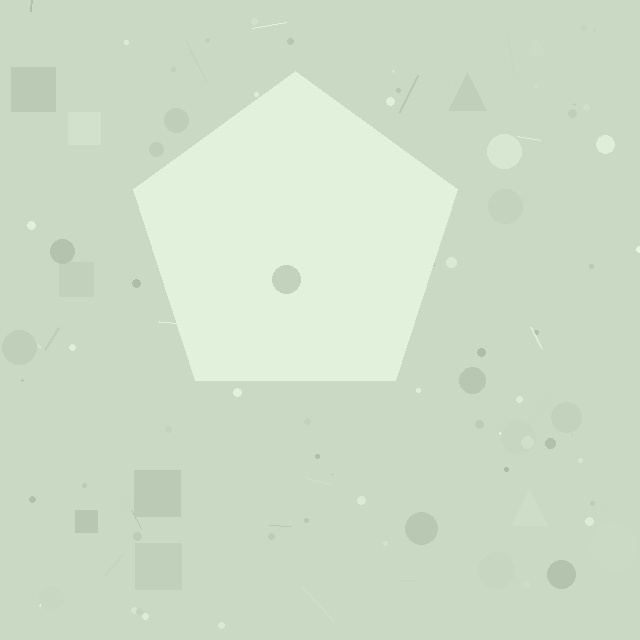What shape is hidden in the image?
A pentagon is hidden in the image.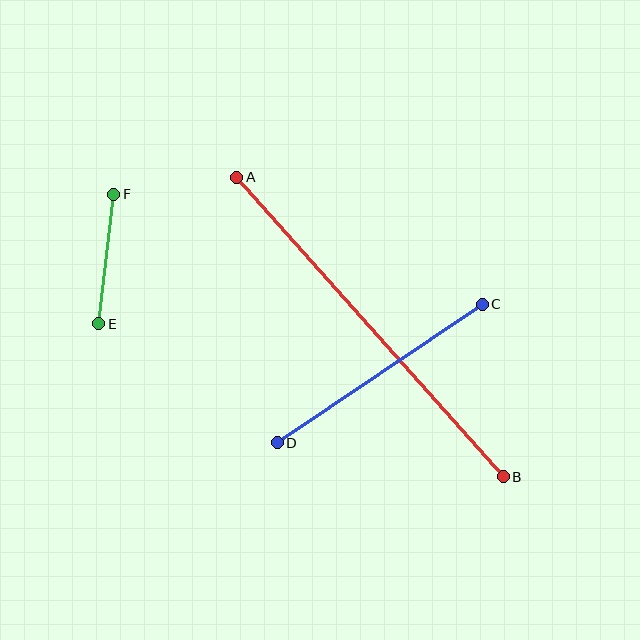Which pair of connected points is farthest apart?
Points A and B are farthest apart.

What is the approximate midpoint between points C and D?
The midpoint is at approximately (380, 373) pixels.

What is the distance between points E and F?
The distance is approximately 130 pixels.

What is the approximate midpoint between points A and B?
The midpoint is at approximately (370, 327) pixels.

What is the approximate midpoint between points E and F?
The midpoint is at approximately (106, 259) pixels.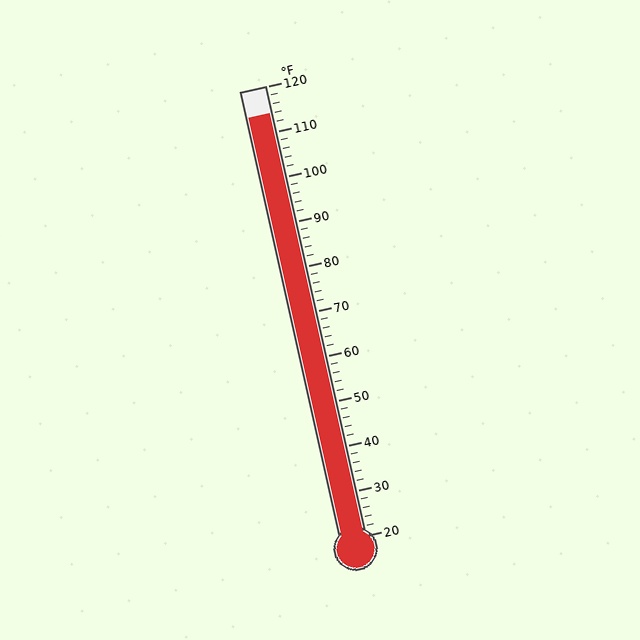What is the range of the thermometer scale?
The thermometer scale ranges from 20°F to 120°F.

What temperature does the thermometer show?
The thermometer shows approximately 114°F.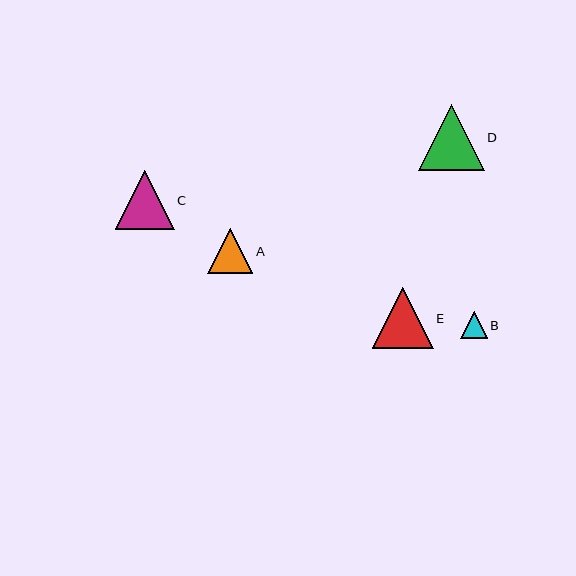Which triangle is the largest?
Triangle D is the largest with a size of approximately 66 pixels.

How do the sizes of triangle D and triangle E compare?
Triangle D and triangle E are approximately the same size.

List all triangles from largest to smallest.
From largest to smallest: D, E, C, A, B.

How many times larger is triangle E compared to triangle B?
Triangle E is approximately 2.3 times the size of triangle B.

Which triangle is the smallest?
Triangle B is the smallest with a size of approximately 26 pixels.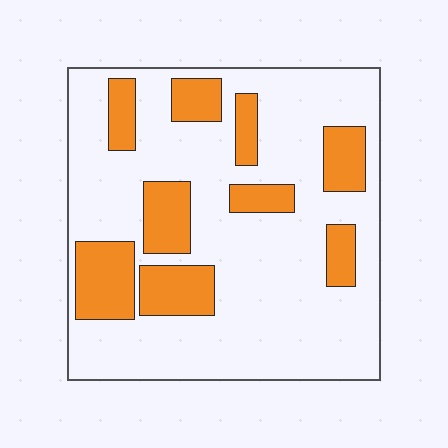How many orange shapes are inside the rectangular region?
9.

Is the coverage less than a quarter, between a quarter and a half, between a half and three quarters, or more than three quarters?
Between a quarter and a half.